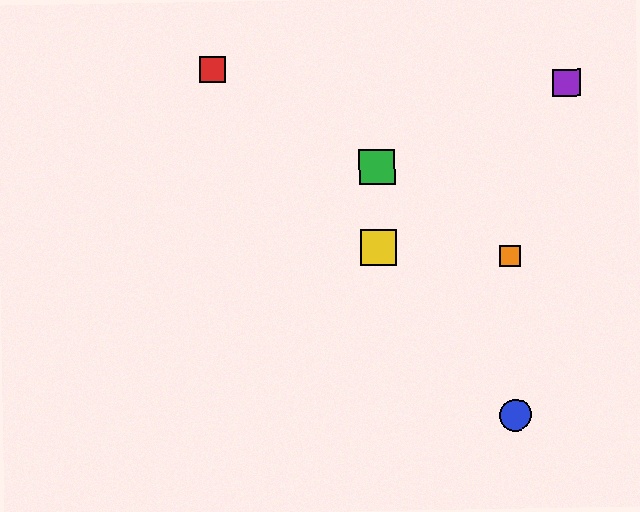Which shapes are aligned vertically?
The green square, the yellow square are aligned vertically.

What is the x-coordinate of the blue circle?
The blue circle is at x≈515.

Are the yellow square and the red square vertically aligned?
No, the yellow square is at x≈378 and the red square is at x≈212.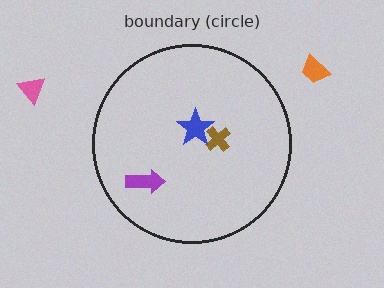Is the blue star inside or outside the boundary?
Inside.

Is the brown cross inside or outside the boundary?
Inside.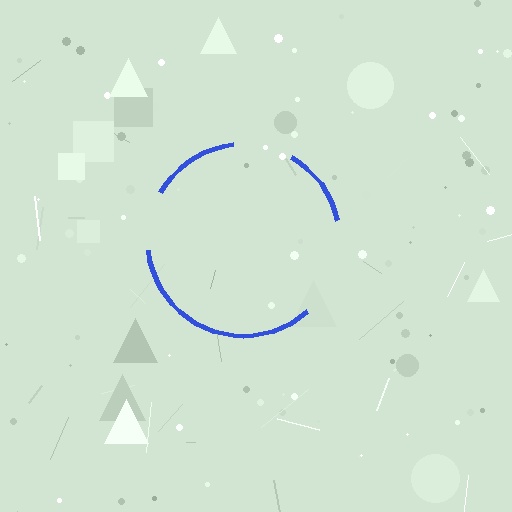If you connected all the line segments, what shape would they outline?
They would outline a circle.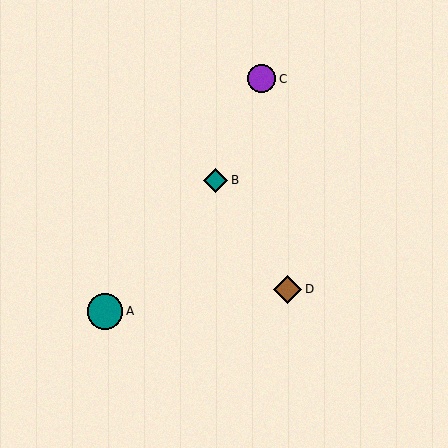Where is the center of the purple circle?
The center of the purple circle is at (262, 79).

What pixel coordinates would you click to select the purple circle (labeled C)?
Click at (262, 79) to select the purple circle C.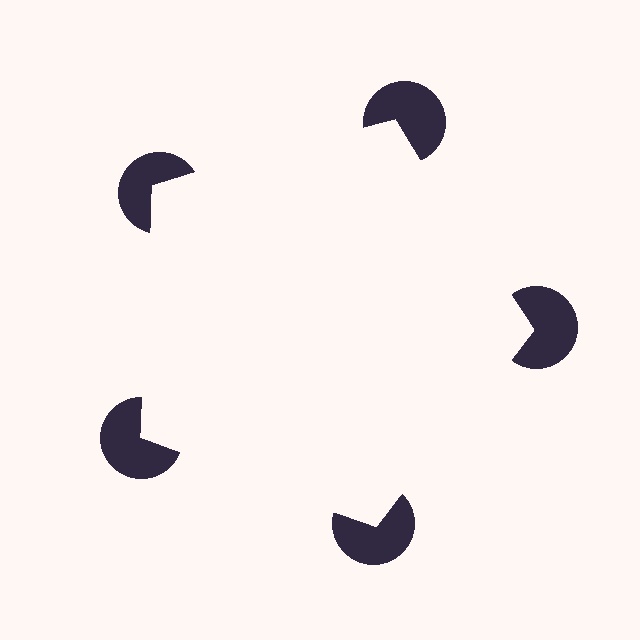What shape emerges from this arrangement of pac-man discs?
An illusory pentagon — its edges are inferred from the aligned wedge cuts in the pac-man discs, not physically drawn.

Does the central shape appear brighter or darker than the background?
It typically appears slightly brighter than the background, even though no actual brightness change is drawn.